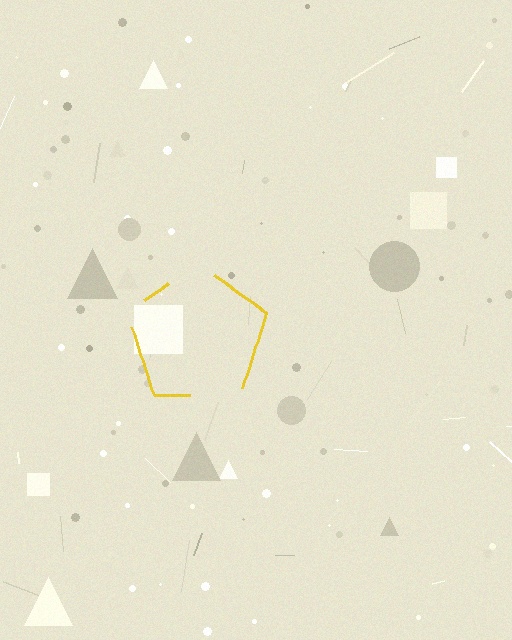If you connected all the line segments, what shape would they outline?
They would outline a pentagon.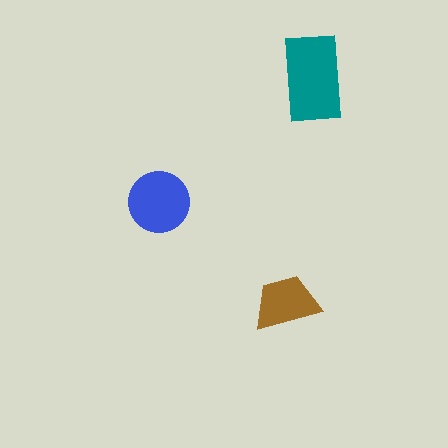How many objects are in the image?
There are 3 objects in the image.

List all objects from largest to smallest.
The teal rectangle, the blue circle, the brown trapezoid.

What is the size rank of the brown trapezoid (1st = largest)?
3rd.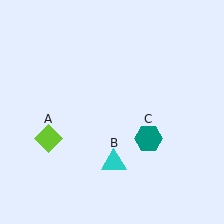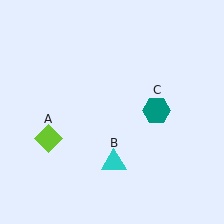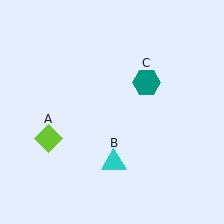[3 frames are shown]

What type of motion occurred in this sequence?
The teal hexagon (object C) rotated counterclockwise around the center of the scene.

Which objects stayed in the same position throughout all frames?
Lime diamond (object A) and cyan triangle (object B) remained stationary.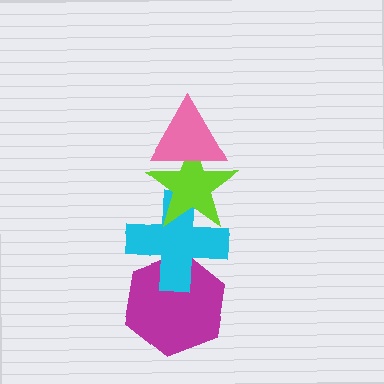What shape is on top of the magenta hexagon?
The cyan cross is on top of the magenta hexagon.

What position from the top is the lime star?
The lime star is 2nd from the top.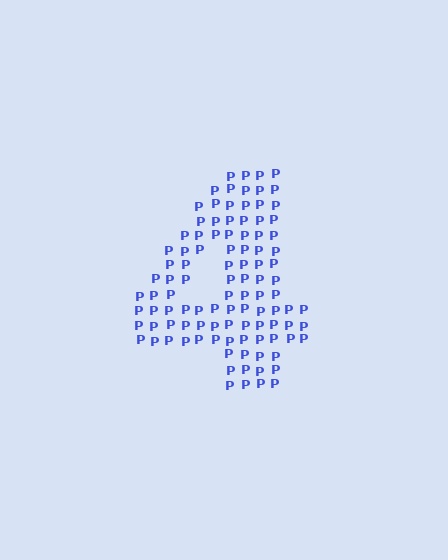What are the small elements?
The small elements are letter P's.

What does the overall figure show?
The overall figure shows the digit 4.